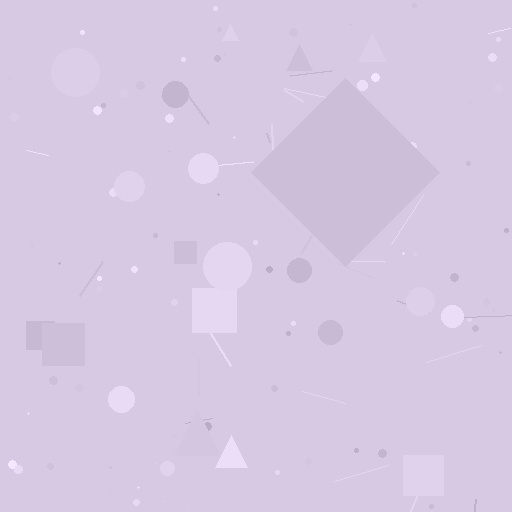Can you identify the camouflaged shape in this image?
The camouflaged shape is a diamond.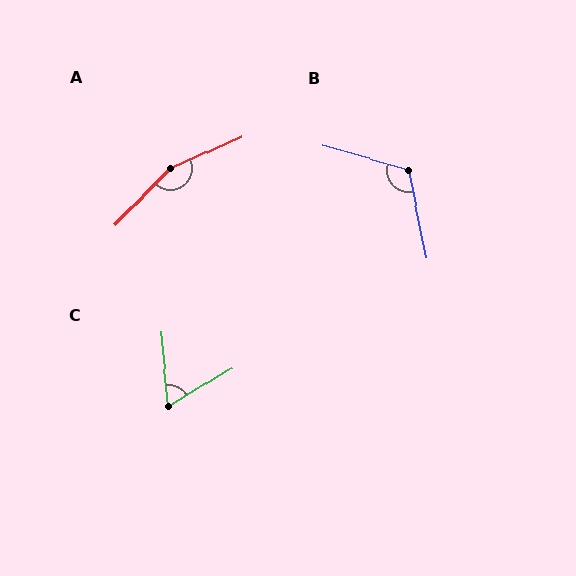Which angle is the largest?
A, at approximately 158 degrees.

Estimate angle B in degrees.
Approximately 118 degrees.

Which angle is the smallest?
C, at approximately 64 degrees.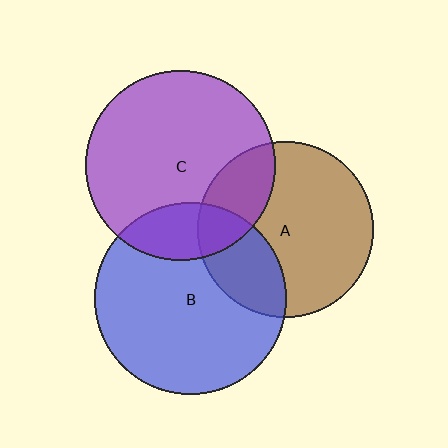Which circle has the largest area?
Circle B (blue).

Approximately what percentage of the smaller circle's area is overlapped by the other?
Approximately 20%.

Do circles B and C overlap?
Yes.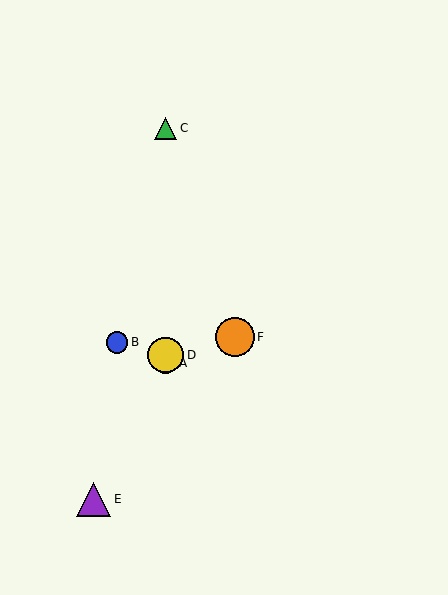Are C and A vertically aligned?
Yes, both are at x≈166.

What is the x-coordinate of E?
Object E is at x≈93.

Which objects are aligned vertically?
Objects A, C, D are aligned vertically.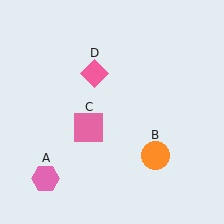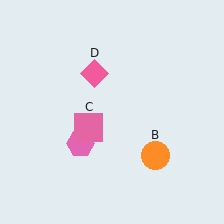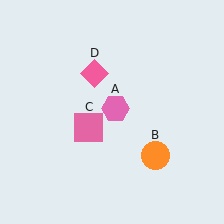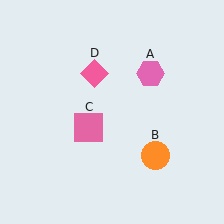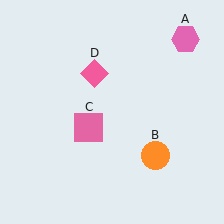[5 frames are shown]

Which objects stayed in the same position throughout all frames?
Orange circle (object B) and pink square (object C) and pink diamond (object D) remained stationary.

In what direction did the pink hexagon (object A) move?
The pink hexagon (object A) moved up and to the right.